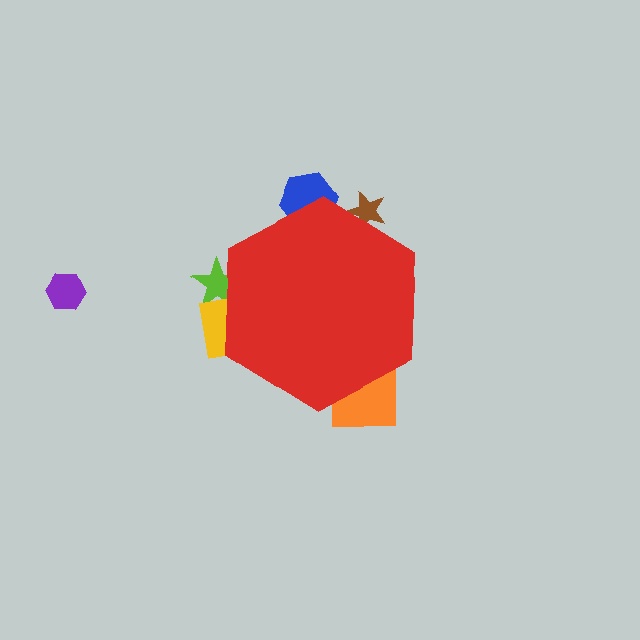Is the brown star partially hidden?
Yes, the brown star is partially hidden behind the red hexagon.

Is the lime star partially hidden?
Yes, the lime star is partially hidden behind the red hexagon.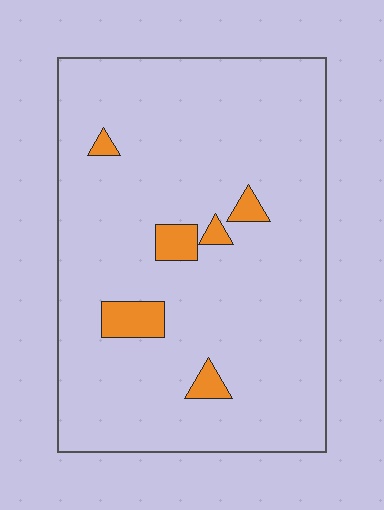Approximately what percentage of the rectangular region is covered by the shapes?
Approximately 5%.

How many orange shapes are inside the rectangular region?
6.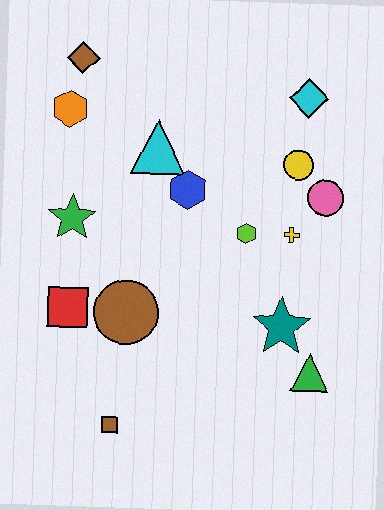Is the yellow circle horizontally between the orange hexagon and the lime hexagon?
No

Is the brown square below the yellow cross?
Yes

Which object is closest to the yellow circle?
The pink circle is closest to the yellow circle.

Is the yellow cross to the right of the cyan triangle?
Yes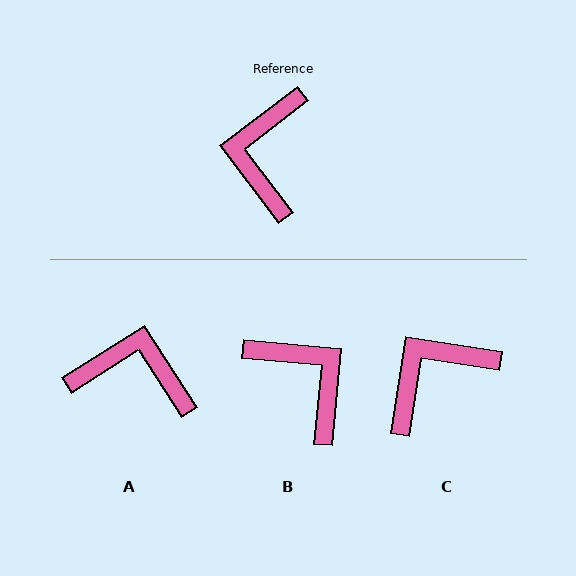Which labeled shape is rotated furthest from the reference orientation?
B, about 133 degrees away.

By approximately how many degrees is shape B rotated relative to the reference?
Approximately 133 degrees clockwise.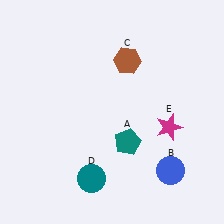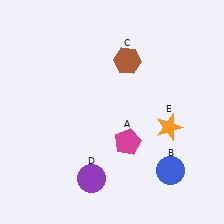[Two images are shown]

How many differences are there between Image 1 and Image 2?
There are 3 differences between the two images.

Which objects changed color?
A changed from teal to magenta. D changed from teal to purple. E changed from magenta to orange.